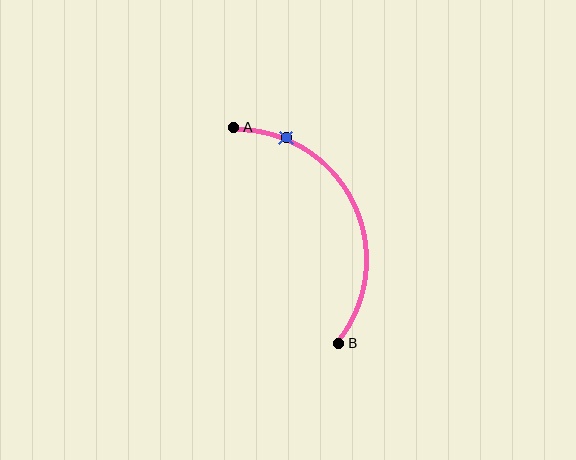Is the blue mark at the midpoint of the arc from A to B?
No. The blue mark lies on the arc but is closer to endpoint A. The arc midpoint would be at the point on the curve equidistant along the arc from both A and B.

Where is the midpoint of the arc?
The arc midpoint is the point on the curve farthest from the straight line joining A and B. It sits to the right of that line.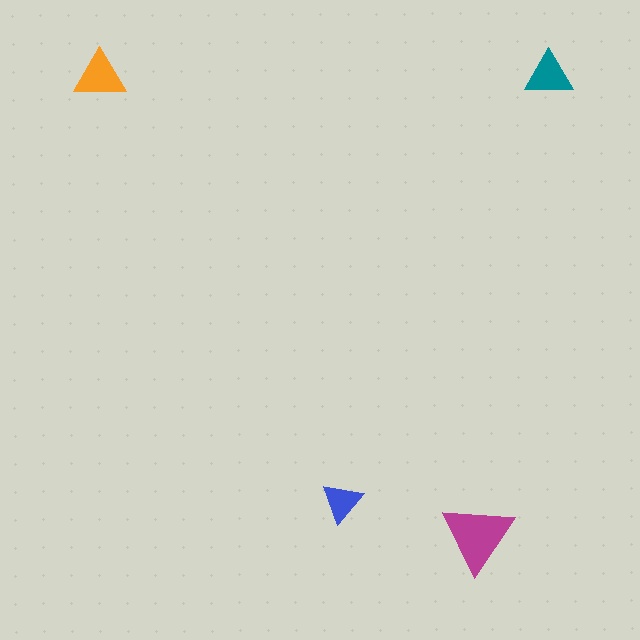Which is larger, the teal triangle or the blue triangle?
The teal one.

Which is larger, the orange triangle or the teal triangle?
The orange one.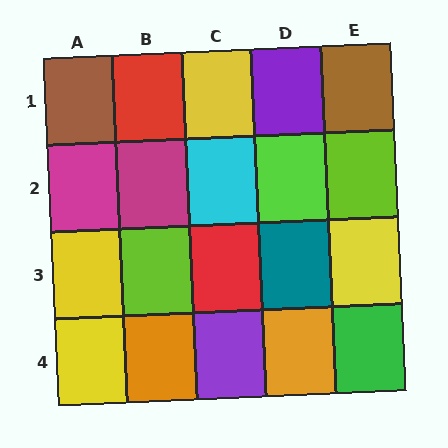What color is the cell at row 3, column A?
Yellow.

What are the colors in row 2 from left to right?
Magenta, magenta, cyan, lime, lime.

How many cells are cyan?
1 cell is cyan.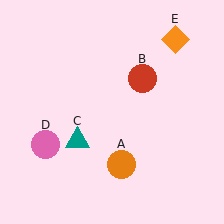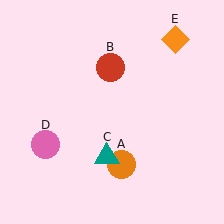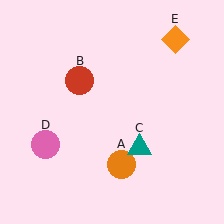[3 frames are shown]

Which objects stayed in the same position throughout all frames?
Orange circle (object A) and pink circle (object D) and orange diamond (object E) remained stationary.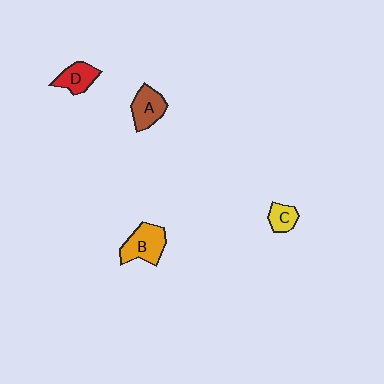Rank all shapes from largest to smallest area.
From largest to smallest: B (orange), A (brown), D (red), C (yellow).